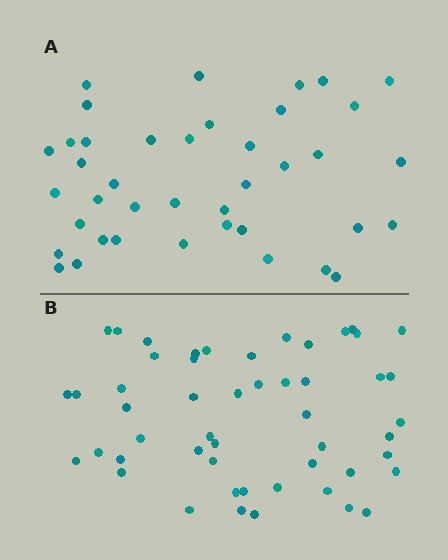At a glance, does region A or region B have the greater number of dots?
Region B (the bottom region) has more dots.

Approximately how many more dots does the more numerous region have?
Region B has roughly 12 or so more dots than region A.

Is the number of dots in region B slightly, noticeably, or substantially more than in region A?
Region B has noticeably more, but not dramatically so. The ratio is roughly 1.3 to 1.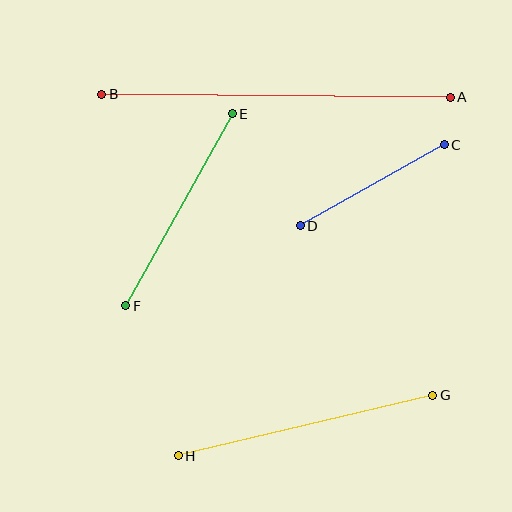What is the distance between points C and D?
The distance is approximately 165 pixels.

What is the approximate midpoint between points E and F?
The midpoint is at approximately (179, 210) pixels.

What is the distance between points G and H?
The distance is approximately 262 pixels.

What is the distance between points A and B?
The distance is approximately 349 pixels.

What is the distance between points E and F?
The distance is approximately 219 pixels.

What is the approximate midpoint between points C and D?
The midpoint is at approximately (372, 185) pixels.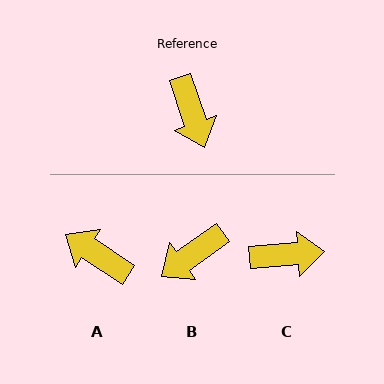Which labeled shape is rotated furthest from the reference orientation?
A, about 142 degrees away.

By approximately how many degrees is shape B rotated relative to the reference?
Approximately 73 degrees clockwise.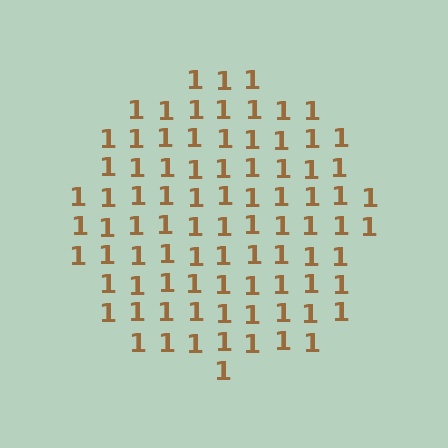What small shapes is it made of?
It is made of small digit 1's.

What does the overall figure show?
The overall figure shows a circle.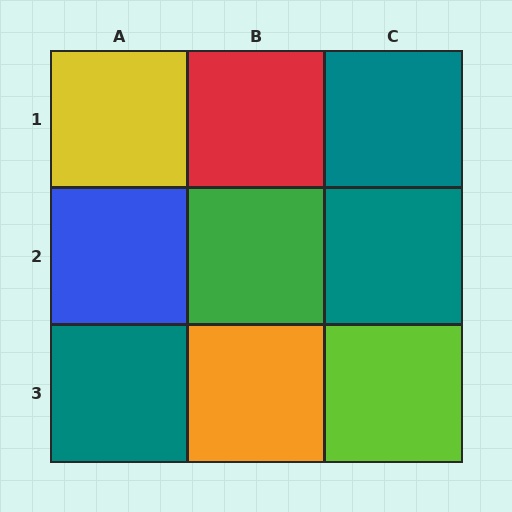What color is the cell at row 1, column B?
Red.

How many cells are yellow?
1 cell is yellow.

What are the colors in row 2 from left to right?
Blue, green, teal.